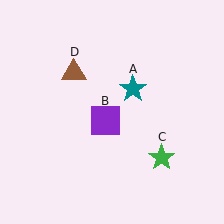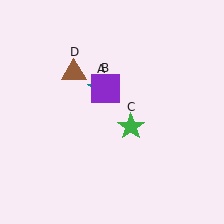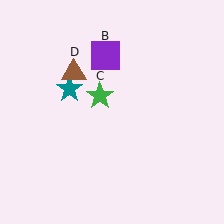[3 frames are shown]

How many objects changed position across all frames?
3 objects changed position: teal star (object A), purple square (object B), green star (object C).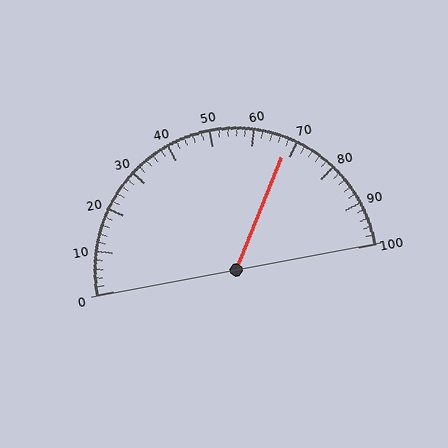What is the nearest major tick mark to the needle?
The nearest major tick mark is 70.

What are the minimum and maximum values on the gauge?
The gauge ranges from 0 to 100.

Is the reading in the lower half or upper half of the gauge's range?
The reading is in the upper half of the range (0 to 100).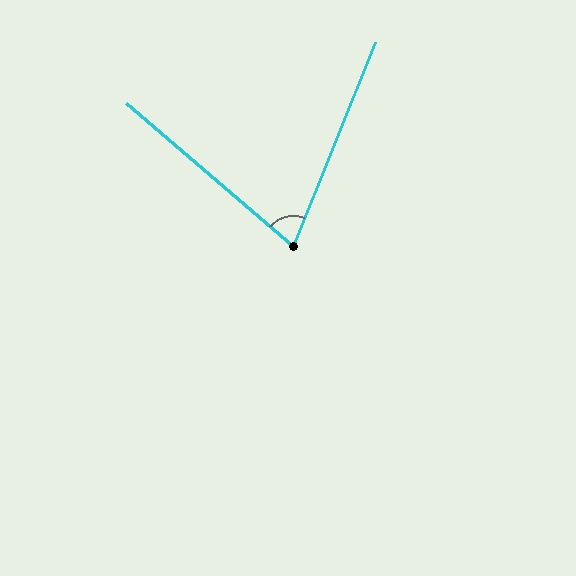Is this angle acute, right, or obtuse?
It is acute.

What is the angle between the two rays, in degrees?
Approximately 71 degrees.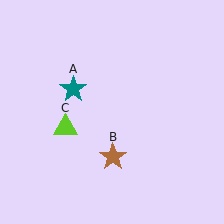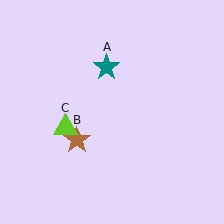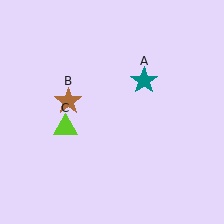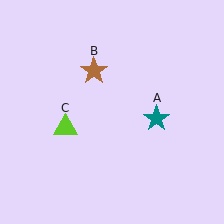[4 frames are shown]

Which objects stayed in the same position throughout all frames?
Lime triangle (object C) remained stationary.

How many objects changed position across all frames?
2 objects changed position: teal star (object A), brown star (object B).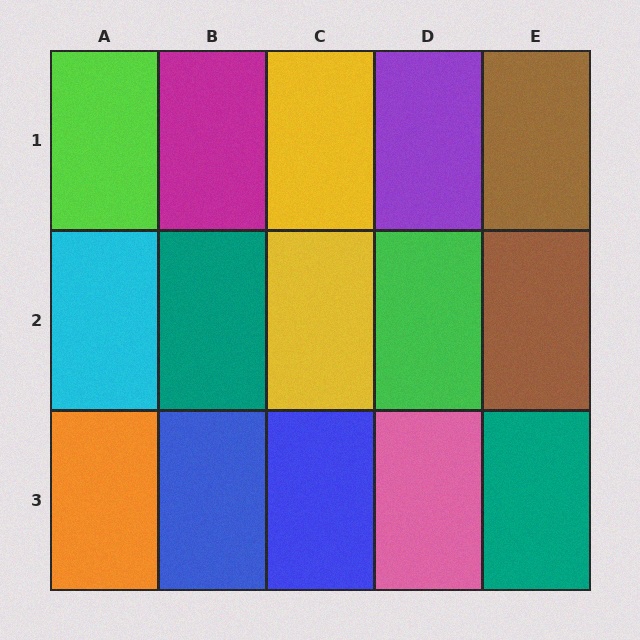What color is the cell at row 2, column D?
Green.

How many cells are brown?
2 cells are brown.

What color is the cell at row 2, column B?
Teal.